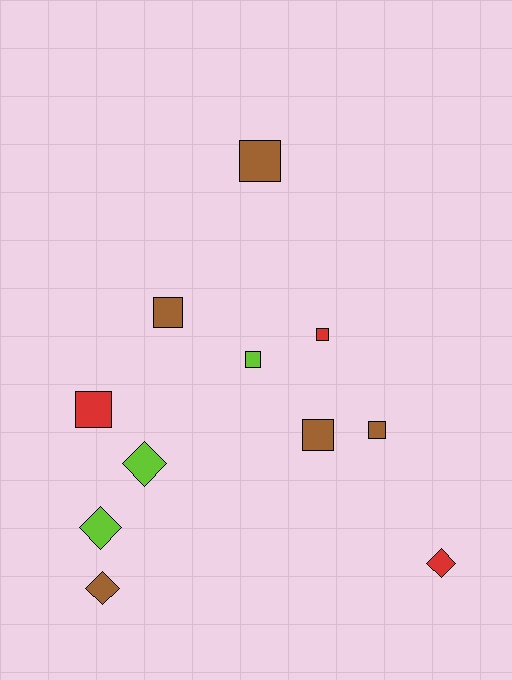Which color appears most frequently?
Brown, with 5 objects.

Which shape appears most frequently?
Square, with 7 objects.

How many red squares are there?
There are 2 red squares.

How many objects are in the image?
There are 11 objects.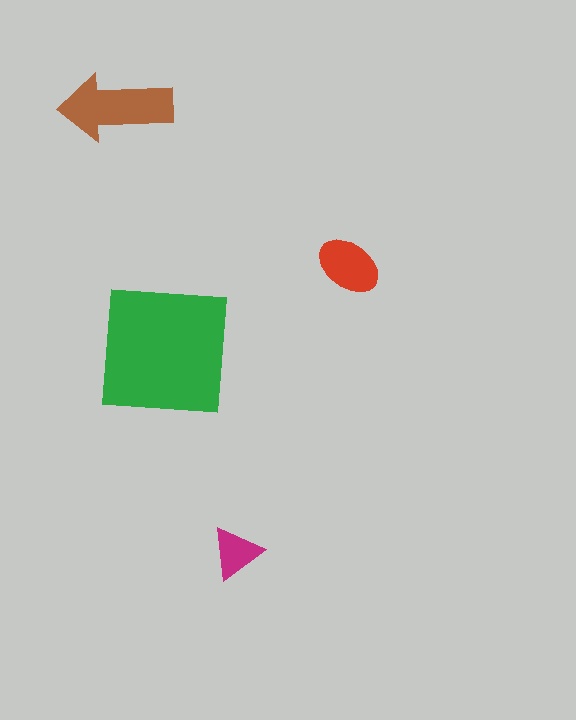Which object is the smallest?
The magenta triangle.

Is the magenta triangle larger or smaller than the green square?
Smaller.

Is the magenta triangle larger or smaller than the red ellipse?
Smaller.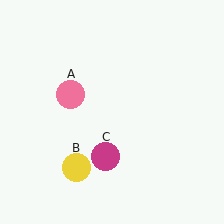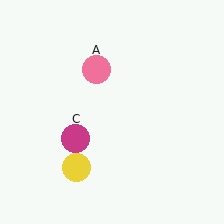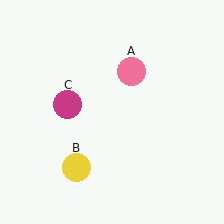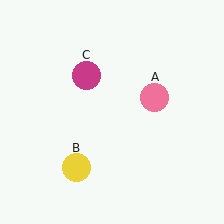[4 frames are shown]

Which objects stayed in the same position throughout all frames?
Yellow circle (object B) remained stationary.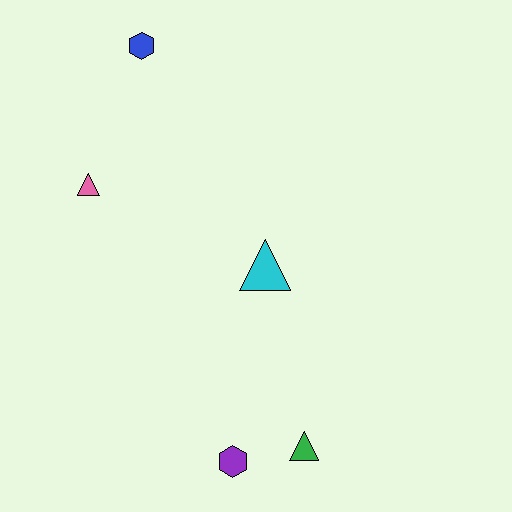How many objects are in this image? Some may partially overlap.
There are 5 objects.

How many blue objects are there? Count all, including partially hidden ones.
There is 1 blue object.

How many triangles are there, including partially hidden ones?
There are 3 triangles.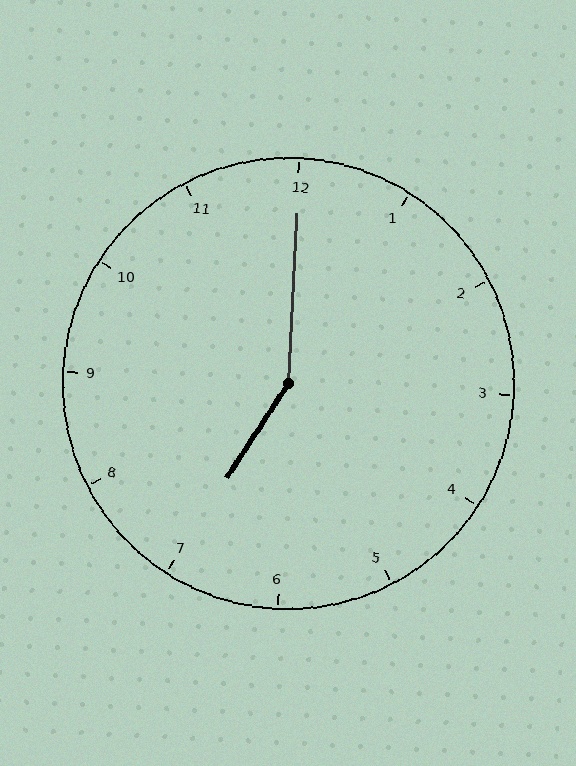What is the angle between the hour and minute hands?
Approximately 150 degrees.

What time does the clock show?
7:00.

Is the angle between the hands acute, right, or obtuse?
It is obtuse.